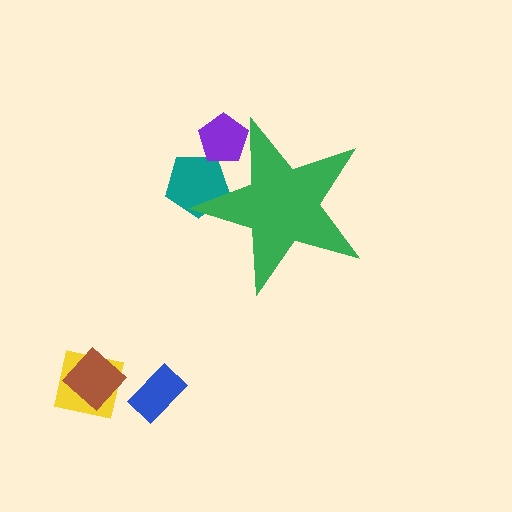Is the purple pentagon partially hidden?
Yes, the purple pentagon is partially hidden behind the green star.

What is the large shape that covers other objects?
A green star.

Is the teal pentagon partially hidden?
Yes, the teal pentagon is partially hidden behind the green star.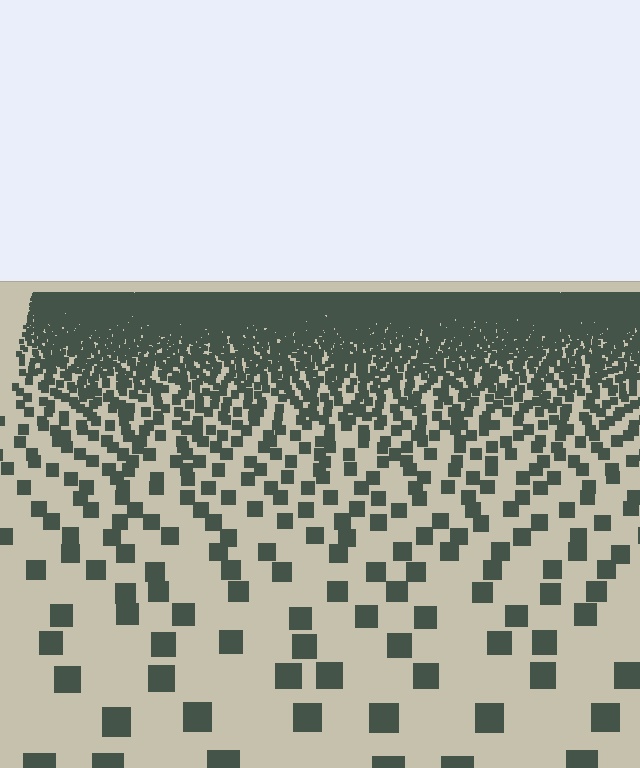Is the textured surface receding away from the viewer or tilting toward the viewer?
The surface is receding away from the viewer. Texture elements get smaller and denser toward the top.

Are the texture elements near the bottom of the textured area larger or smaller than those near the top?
Larger. Near the bottom, elements are closer to the viewer and appear at a bigger on-screen size.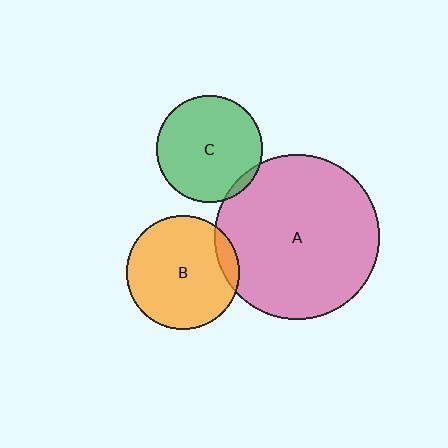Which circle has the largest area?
Circle A (pink).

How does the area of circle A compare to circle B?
Approximately 2.1 times.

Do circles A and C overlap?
Yes.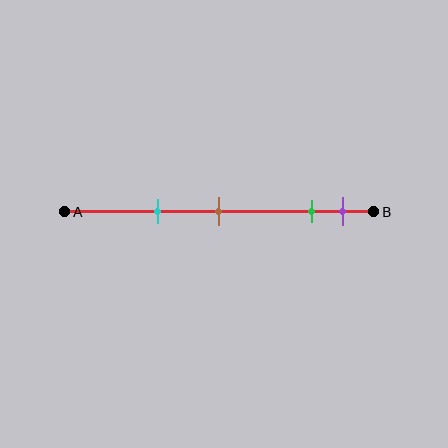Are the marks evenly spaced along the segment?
No, the marks are not evenly spaced.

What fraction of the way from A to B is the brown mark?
The brown mark is approximately 50% (0.5) of the way from A to B.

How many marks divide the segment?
There are 4 marks dividing the segment.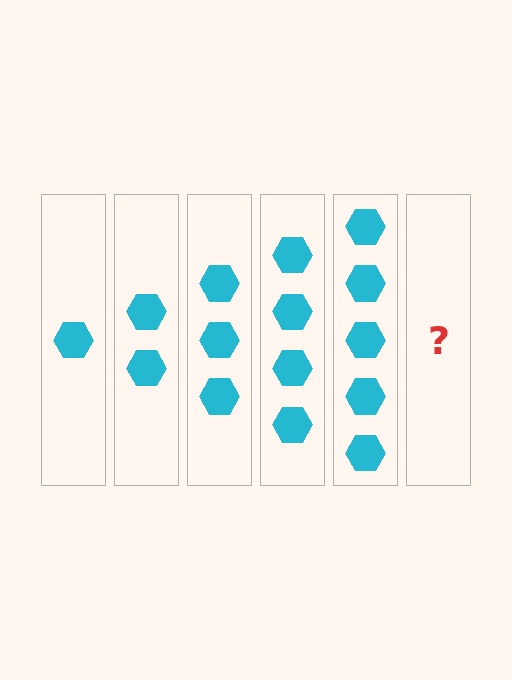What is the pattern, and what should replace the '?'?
The pattern is that each step adds one more hexagon. The '?' should be 6 hexagons.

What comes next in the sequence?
The next element should be 6 hexagons.